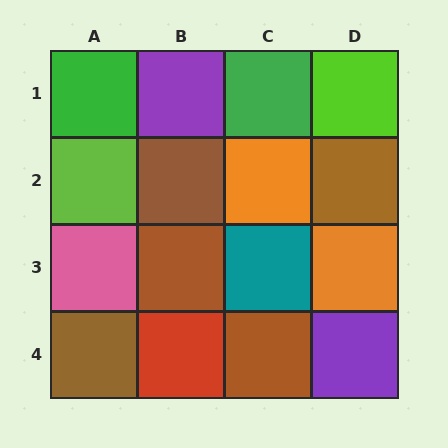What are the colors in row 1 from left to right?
Green, purple, green, lime.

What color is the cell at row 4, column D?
Purple.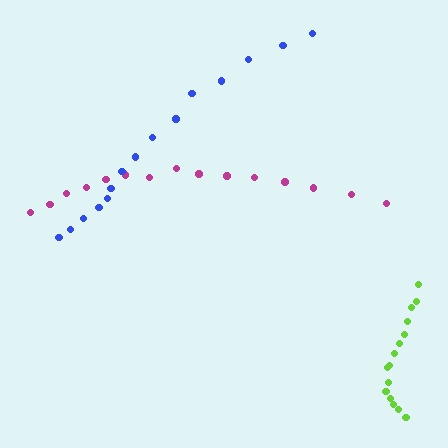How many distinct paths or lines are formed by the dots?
There are 3 distinct paths.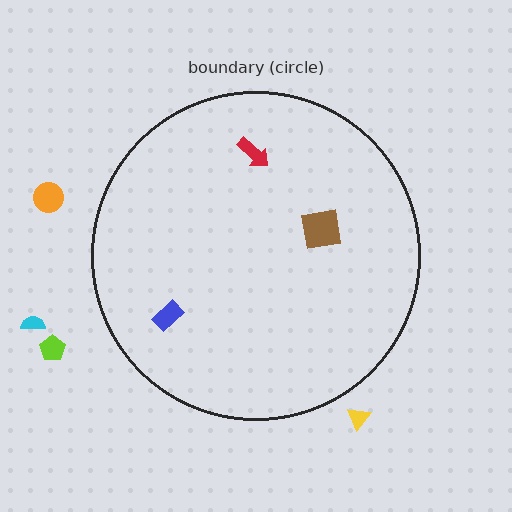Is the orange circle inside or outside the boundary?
Outside.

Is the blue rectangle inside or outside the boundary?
Inside.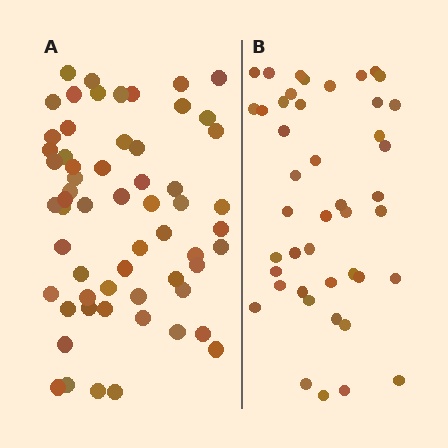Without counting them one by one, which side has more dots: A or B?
Region A (the left region) has more dots.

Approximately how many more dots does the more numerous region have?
Region A has approximately 15 more dots than region B.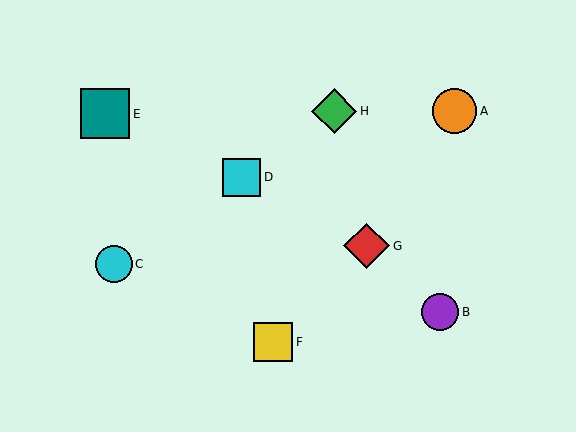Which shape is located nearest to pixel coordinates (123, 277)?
The cyan circle (labeled C) at (114, 264) is nearest to that location.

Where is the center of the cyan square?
The center of the cyan square is at (241, 177).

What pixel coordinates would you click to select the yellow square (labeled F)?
Click at (273, 342) to select the yellow square F.